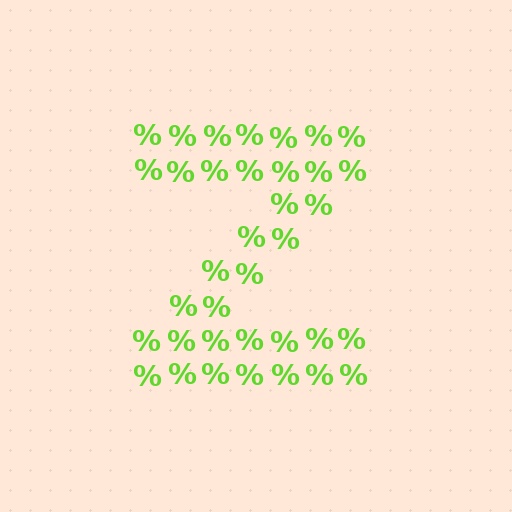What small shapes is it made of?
It is made of small percent signs.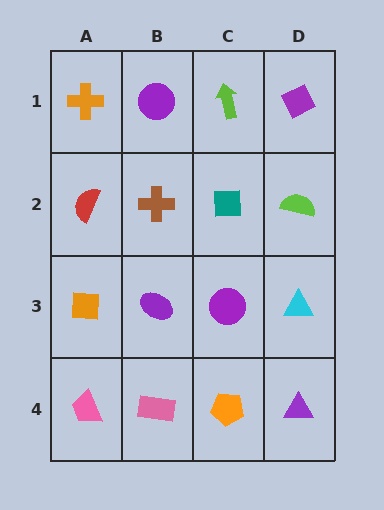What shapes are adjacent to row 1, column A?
A red semicircle (row 2, column A), a purple circle (row 1, column B).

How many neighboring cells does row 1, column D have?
2.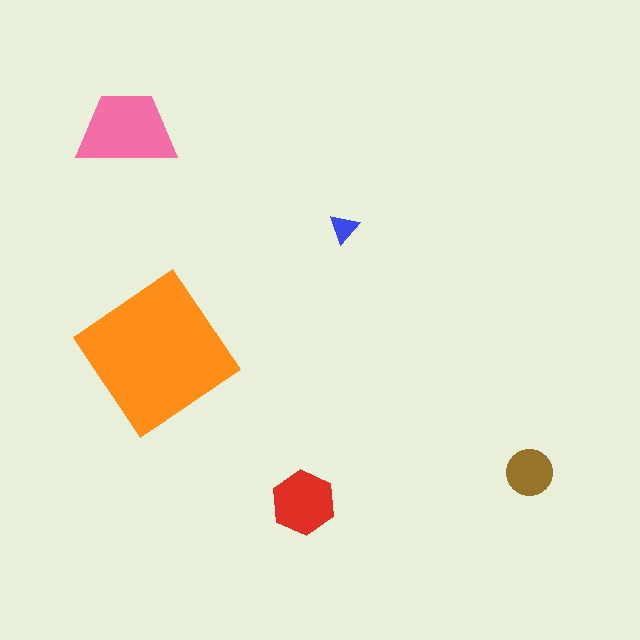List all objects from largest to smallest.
The orange diamond, the pink trapezoid, the red hexagon, the brown circle, the blue triangle.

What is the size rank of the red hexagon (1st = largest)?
3rd.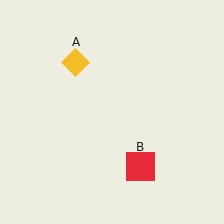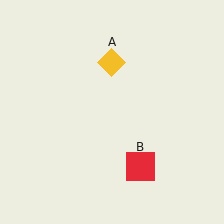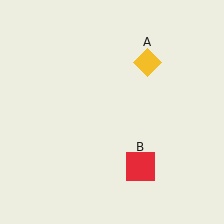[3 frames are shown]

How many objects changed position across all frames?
1 object changed position: yellow diamond (object A).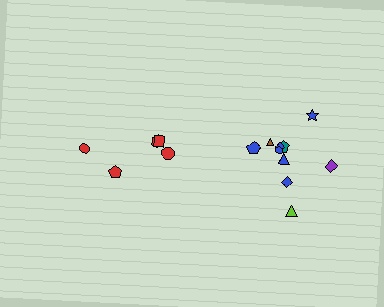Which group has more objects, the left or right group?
The right group.